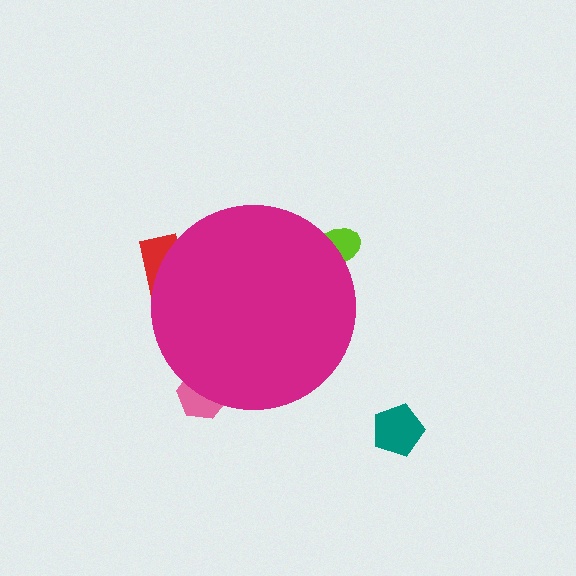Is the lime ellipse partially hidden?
Yes, the lime ellipse is partially hidden behind the magenta circle.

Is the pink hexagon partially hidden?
Yes, the pink hexagon is partially hidden behind the magenta circle.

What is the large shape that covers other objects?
A magenta circle.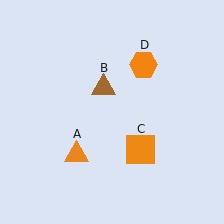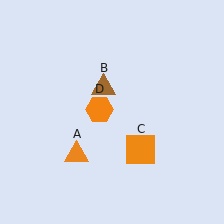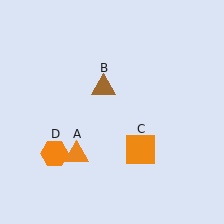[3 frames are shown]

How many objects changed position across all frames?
1 object changed position: orange hexagon (object D).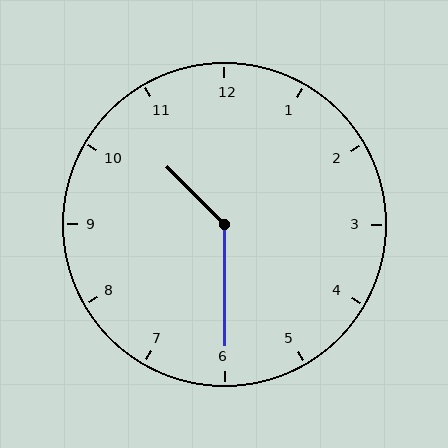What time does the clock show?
10:30.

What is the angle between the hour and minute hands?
Approximately 135 degrees.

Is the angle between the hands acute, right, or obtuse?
It is obtuse.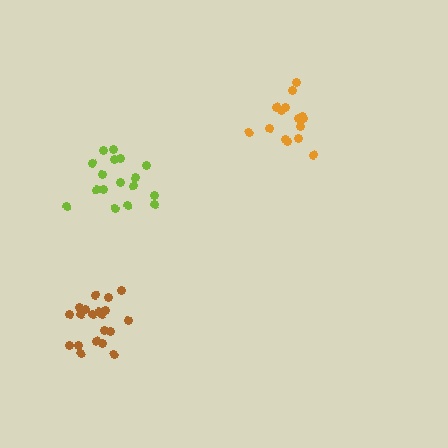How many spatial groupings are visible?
There are 3 spatial groupings.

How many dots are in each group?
Group 1: 15 dots, Group 2: 17 dots, Group 3: 20 dots (52 total).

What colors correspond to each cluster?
The clusters are colored: orange, lime, brown.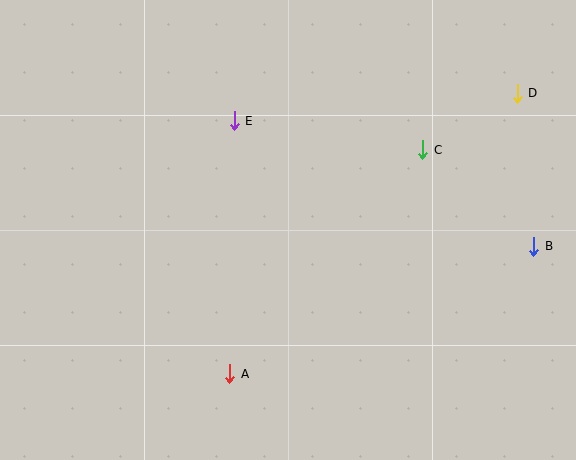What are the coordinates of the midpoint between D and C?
The midpoint between D and C is at (470, 121).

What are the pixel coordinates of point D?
Point D is at (517, 93).